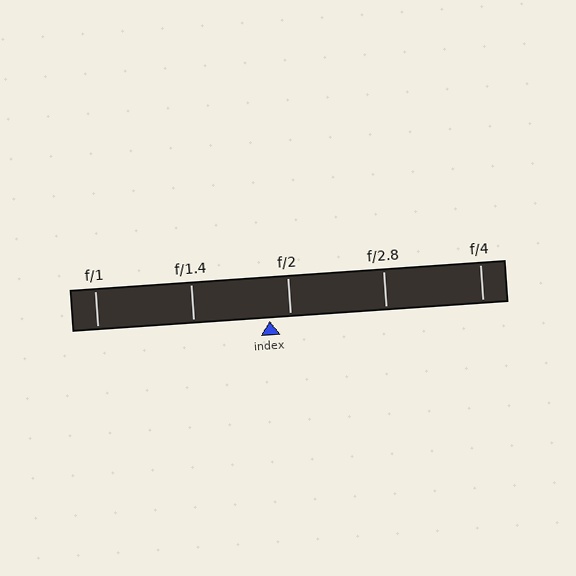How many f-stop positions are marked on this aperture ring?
There are 5 f-stop positions marked.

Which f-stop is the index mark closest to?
The index mark is closest to f/2.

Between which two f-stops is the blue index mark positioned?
The index mark is between f/1.4 and f/2.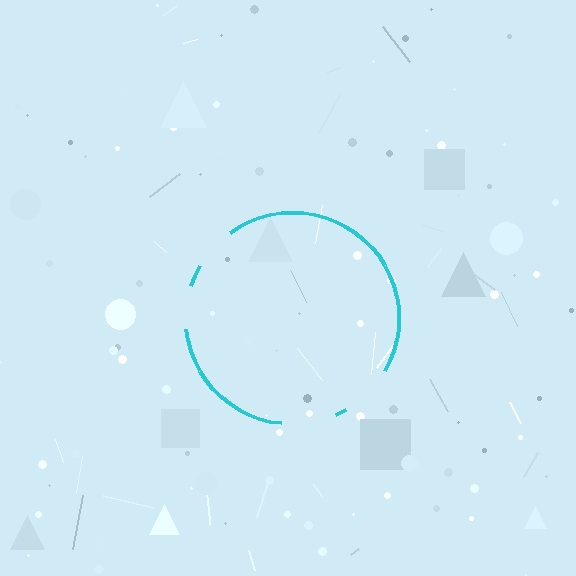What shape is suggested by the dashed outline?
The dashed outline suggests a circle.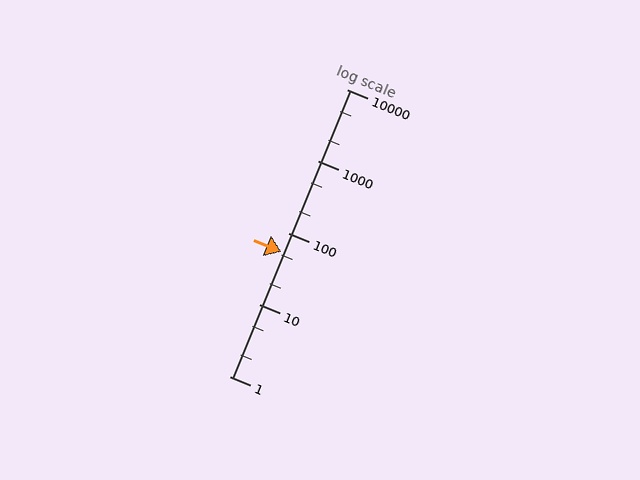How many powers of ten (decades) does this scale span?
The scale spans 4 decades, from 1 to 10000.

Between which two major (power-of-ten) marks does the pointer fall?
The pointer is between 10 and 100.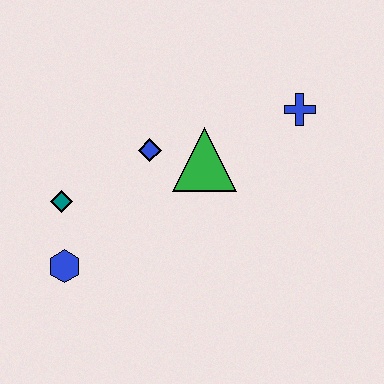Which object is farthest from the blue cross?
The blue hexagon is farthest from the blue cross.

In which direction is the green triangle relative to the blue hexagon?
The green triangle is to the right of the blue hexagon.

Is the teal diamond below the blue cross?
Yes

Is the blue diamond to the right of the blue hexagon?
Yes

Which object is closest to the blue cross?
The green triangle is closest to the blue cross.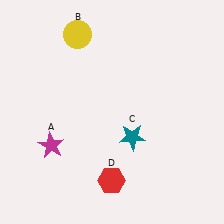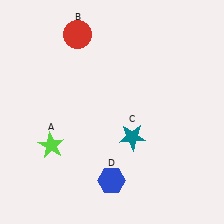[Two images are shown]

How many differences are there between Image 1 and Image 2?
There are 3 differences between the two images.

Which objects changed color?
A changed from magenta to lime. B changed from yellow to red. D changed from red to blue.